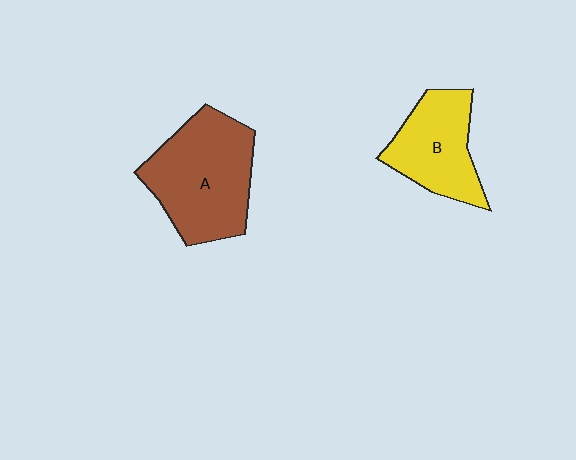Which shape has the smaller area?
Shape B (yellow).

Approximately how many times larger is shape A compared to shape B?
Approximately 1.4 times.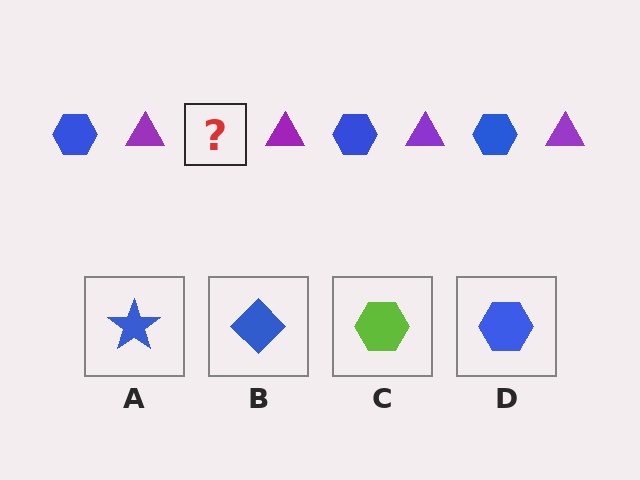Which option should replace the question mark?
Option D.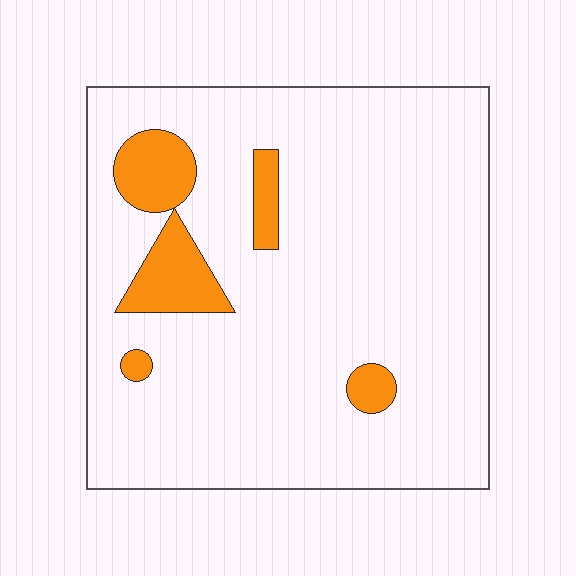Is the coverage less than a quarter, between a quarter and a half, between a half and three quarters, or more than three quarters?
Less than a quarter.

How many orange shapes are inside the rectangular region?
5.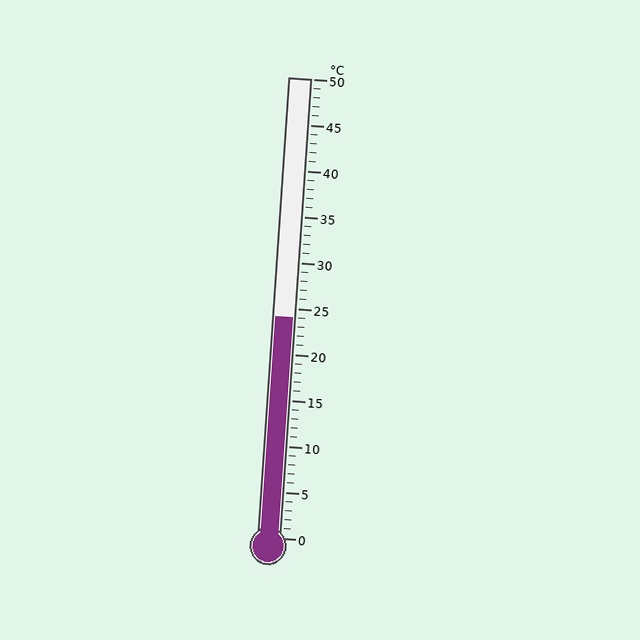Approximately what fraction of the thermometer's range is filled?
The thermometer is filled to approximately 50% of its range.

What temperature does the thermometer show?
The thermometer shows approximately 24°C.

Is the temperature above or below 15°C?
The temperature is above 15°C.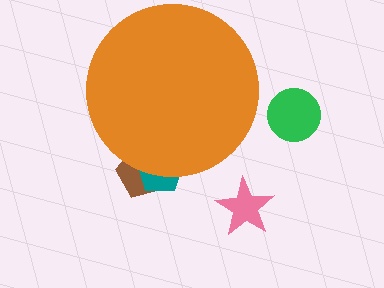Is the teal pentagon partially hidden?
Yes, the teal pentagon is partially hidden behind the orange circle.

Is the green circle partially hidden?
No, the green circle is fully visible.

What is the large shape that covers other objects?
An orange circle.